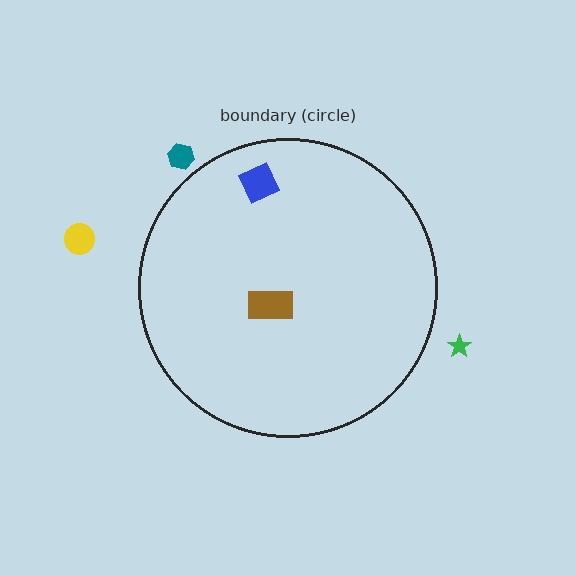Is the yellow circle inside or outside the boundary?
Outside.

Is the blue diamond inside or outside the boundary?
Inside.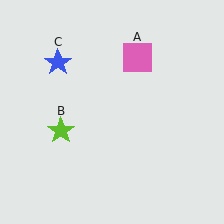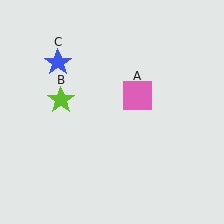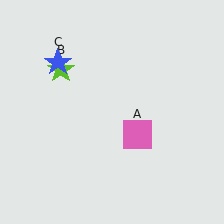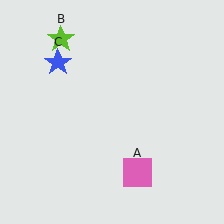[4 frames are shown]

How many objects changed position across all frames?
2 objects changed position: pink square (object A), lime star (object B).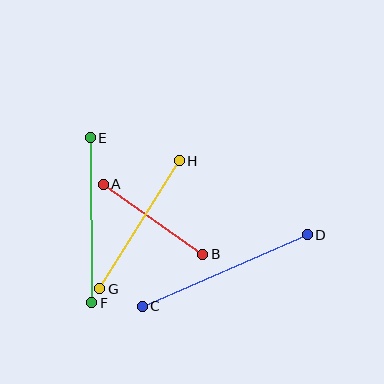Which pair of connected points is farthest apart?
Points C and D are farthest apart.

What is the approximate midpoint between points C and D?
The midpoint is at approximately (225, 270) pixels.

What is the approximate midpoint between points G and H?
The midpoint is at approximately (140, 225) pixels.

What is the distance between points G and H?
The distance is approximately 150 pixels.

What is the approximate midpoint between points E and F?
The midpoint is at approximately (91, 220) pixels.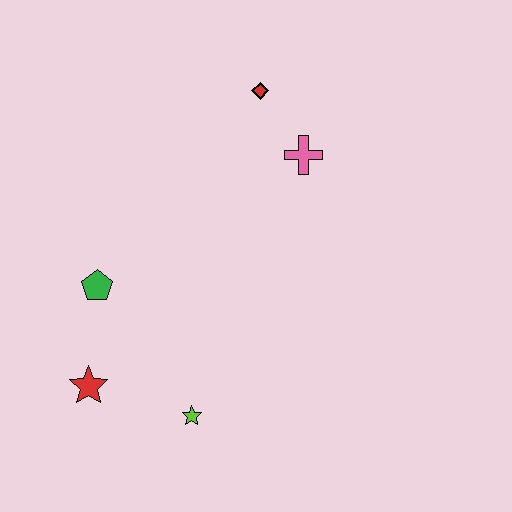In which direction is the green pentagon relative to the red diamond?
The green pentagon is below the red diamond.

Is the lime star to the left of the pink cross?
Yes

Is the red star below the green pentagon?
Yes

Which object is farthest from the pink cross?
The red star is farthest from the pink cross.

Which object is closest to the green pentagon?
The red star is closest to the green pentagon.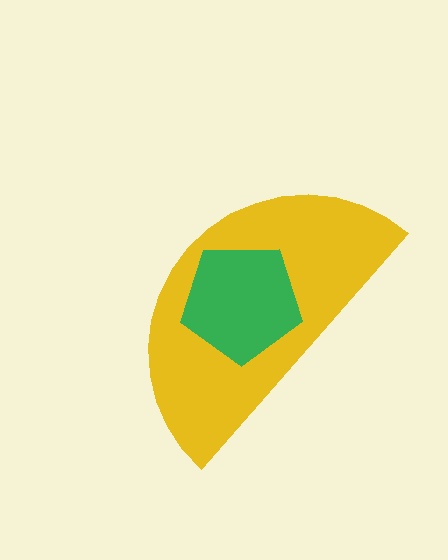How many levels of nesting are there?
2.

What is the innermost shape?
The green pentagon.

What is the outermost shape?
The yellow semicircle.